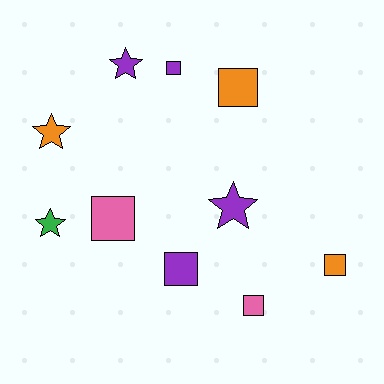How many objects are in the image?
There are 10 objects.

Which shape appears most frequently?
Square, with 6 objects.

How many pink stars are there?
There are no pink stars.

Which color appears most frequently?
Purple, with 4 objects.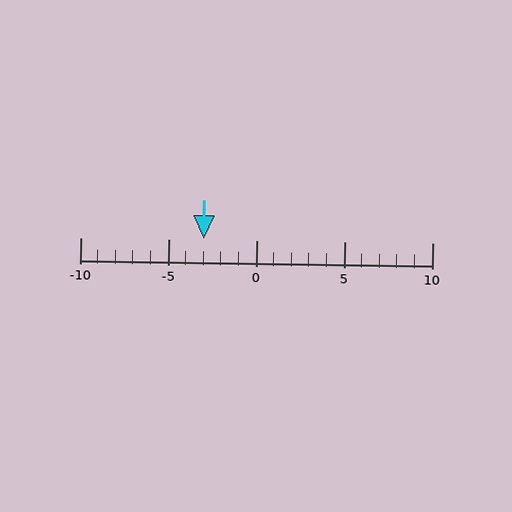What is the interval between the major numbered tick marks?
The major tick marks are spaced 5 units apart.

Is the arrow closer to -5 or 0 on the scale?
The arrow is closer to -5.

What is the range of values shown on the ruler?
The ruler shows values from -10 to 10.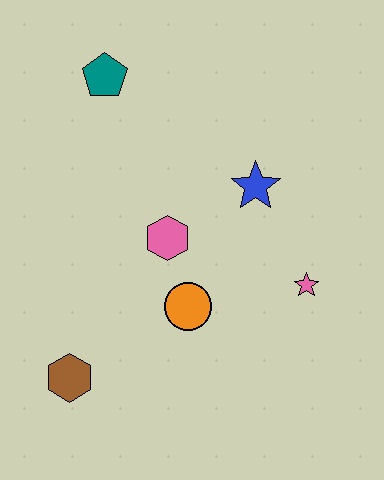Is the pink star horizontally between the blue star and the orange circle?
No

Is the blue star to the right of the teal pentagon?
Yes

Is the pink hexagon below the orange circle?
No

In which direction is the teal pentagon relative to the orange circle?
The teal pentagon is above the orange circle.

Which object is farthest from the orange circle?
The teal pentagon is farthest from the orange circle.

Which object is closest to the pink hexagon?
The orange circle is closest to the pink hexagon.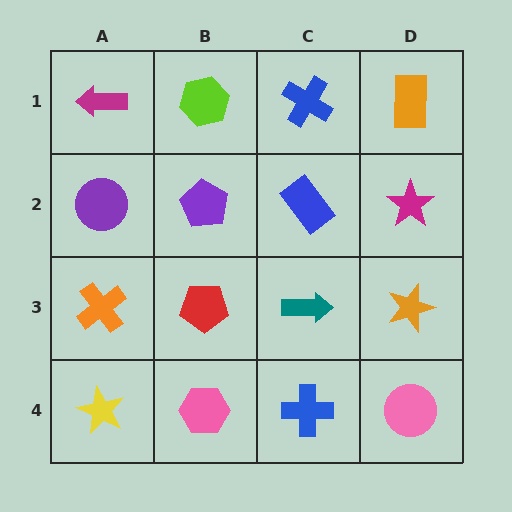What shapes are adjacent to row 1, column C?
A blue rectangle (row 2, column C), a lime hexagon (row 1, column B), an orange rectangle (row 1, column D).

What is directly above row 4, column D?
An orange star.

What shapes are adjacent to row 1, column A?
A purple circle (row 2, column A), a lime hexagon (row 1, column B).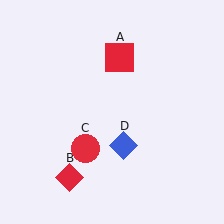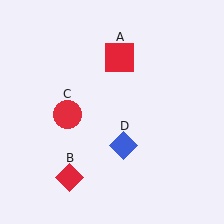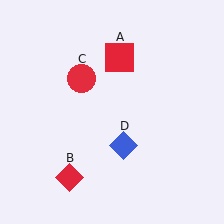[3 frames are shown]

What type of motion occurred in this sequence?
The red circle (object C) rotated clockwise around the center of the scene.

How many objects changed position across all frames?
1 object changed position: red circle (object C).